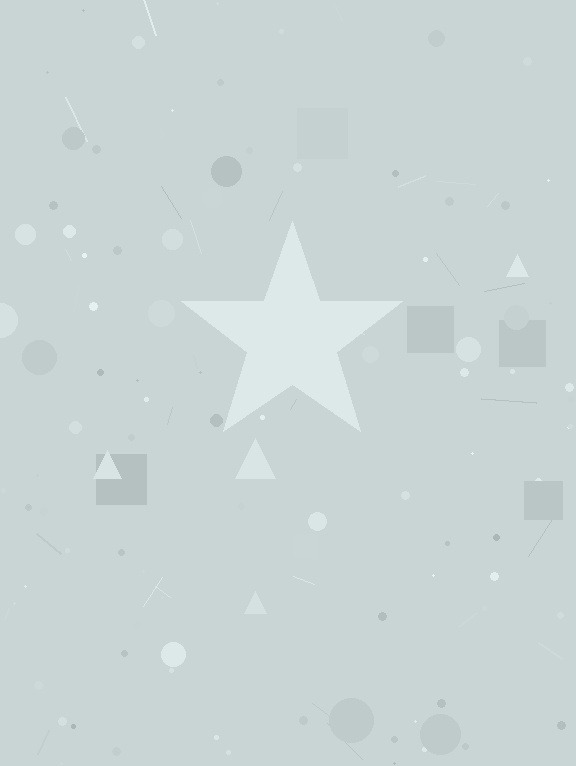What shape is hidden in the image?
A star is hidden in the image.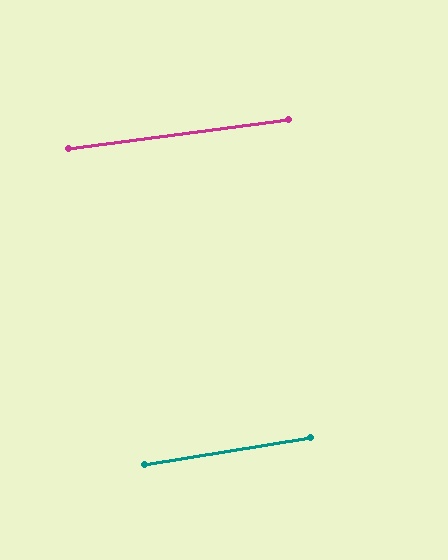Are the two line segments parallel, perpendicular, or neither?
Parallel — their directions differ by only 1.9°.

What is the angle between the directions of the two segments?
Approximately 2 degrees.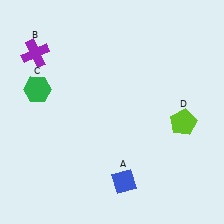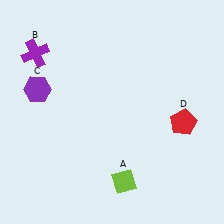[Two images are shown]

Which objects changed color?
A changed from blue to lime. C changed from green to purple. D changed from lime to red.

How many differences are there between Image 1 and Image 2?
There are 3 differences between the two images.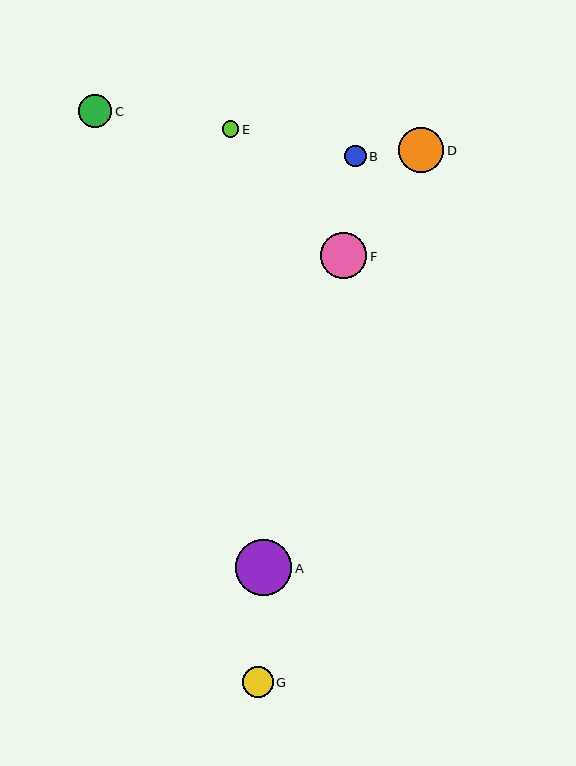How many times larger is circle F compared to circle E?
Circle F is approximately 2.8 times the size of circle E.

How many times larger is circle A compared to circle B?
Circle A is approximately 2.6 times the size of circle B.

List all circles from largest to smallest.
From largest to smallest: A, F, D, C, G, B, E.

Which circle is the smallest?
Circle E is the smallest with a size of approximately 17 pixels.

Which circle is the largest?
Circle A is the largest with a size of approximately 56 pixels.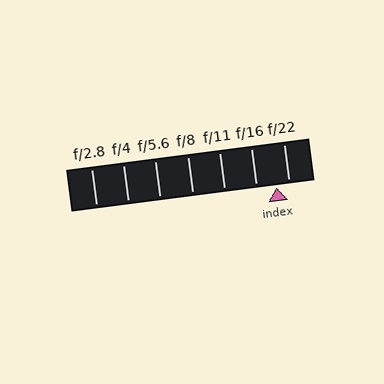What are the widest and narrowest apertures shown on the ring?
The widest aperture shown is f/2.8 and the narrowest is f/22.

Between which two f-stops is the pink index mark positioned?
The index mark is between f/16 and f/22.